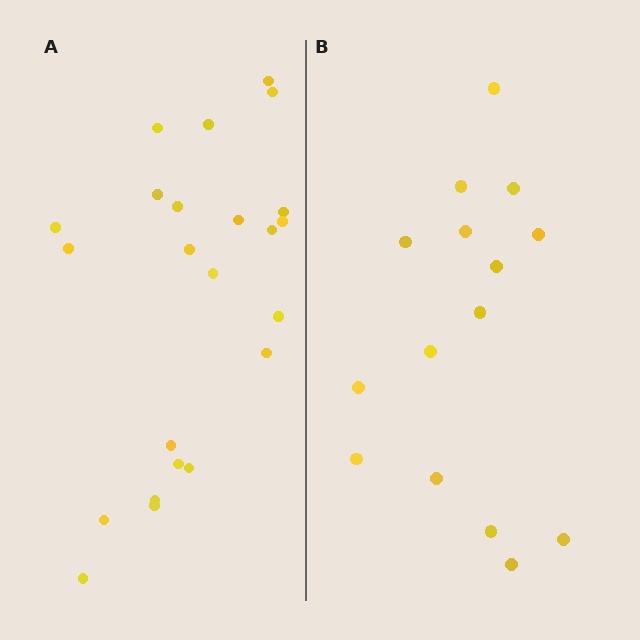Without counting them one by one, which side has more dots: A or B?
Region A (the left region) has more dots.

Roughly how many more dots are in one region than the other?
Region A has roughly 8 or so more dots than region B.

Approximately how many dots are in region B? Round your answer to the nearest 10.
About 20 dots. (The exact count is 15, which rounds to 20.)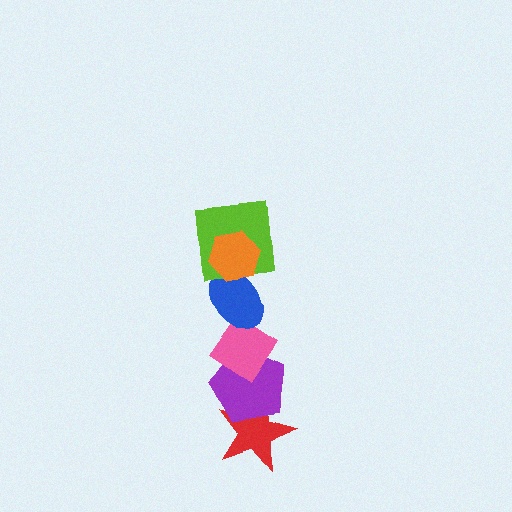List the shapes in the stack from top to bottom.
From top to bottom: the orange hexagon, the lime square, the blue ellipse, the pink diamond, the purple pentagon, the red star.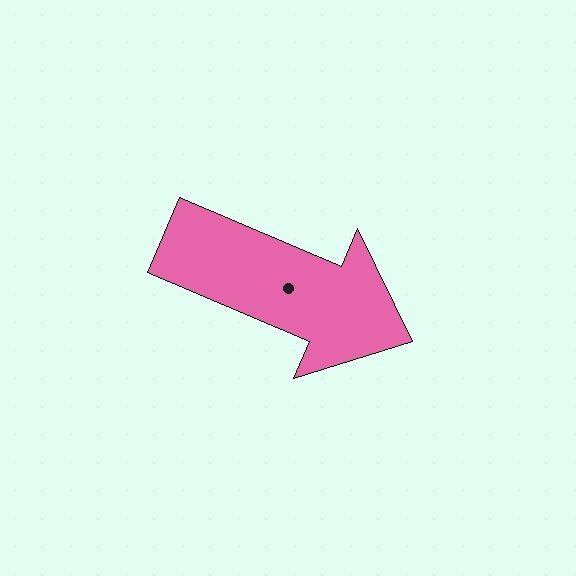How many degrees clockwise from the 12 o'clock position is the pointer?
Approximately 113 degrees.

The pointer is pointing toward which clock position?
Roughly 4 o'clock.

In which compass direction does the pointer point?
Southeast.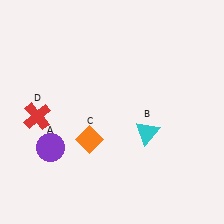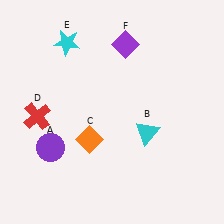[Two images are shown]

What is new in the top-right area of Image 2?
A purple diamond (F) was added in the top-right area of Image 2.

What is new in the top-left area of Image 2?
A cyan star (E) was added in the top-left area of Image 2.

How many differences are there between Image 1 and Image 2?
There are 2 differences between the two images.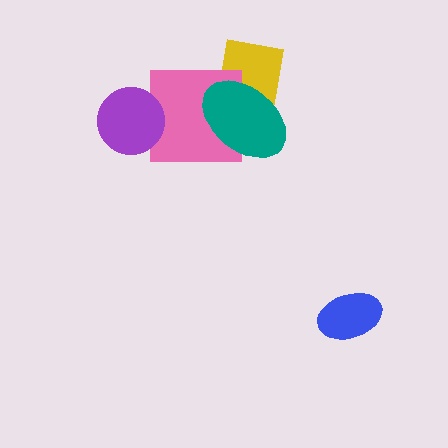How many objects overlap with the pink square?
3 objects overlap with the pink square.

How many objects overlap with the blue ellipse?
0 objects overlap with the blue ellipse.